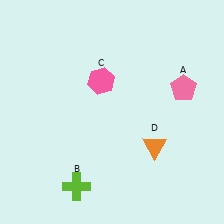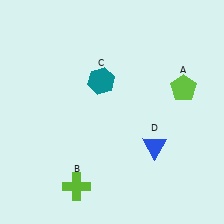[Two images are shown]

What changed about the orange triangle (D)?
In Image 1, D is orange. In Image 2, it changed to blue.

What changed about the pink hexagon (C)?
In Image 1, C is pink. In Image 2, it changed to teal.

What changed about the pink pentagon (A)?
In Image 1, A is pink. In Image 2, it changed to lime.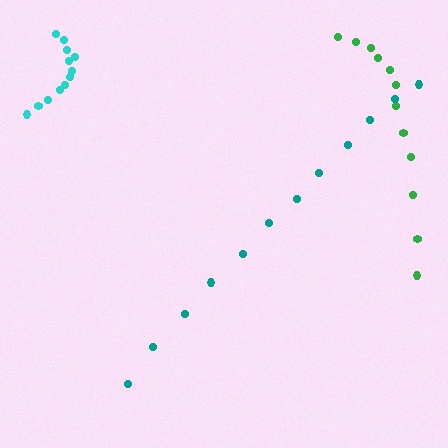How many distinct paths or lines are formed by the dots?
There are 3 distinct paths.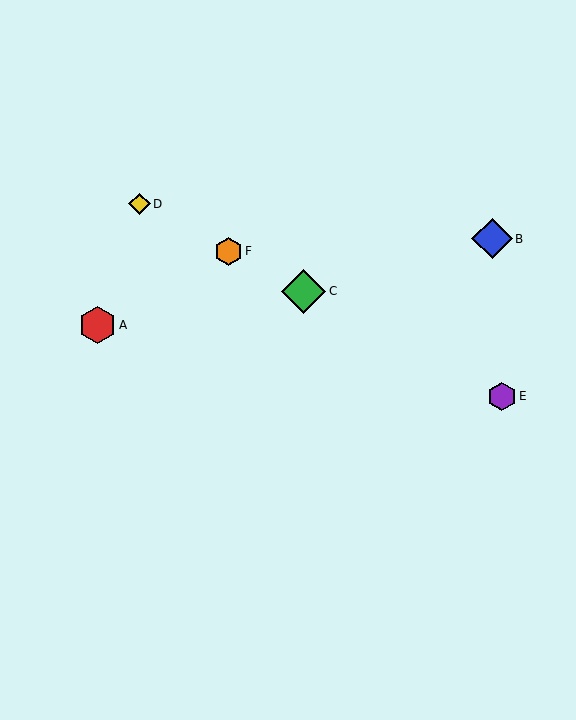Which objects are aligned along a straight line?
Objects C, D, E, F are aligned along a straight line.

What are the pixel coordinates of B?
Object B is at (492, 239).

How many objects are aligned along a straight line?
4 objects (C, D, E, F) are aligned along a straight line.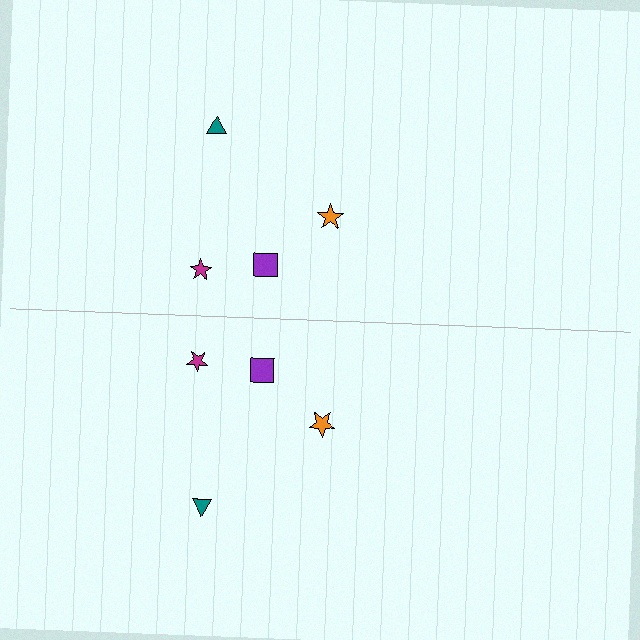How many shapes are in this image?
There are 8 shapes in this image.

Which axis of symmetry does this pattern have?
The pattern has a horizontal axis of symmetry running through the center of the image.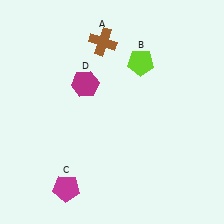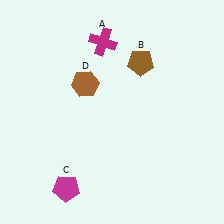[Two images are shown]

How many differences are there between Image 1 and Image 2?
There are 3 differences between the two images.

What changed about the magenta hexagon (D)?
In Image 1, D is magenta. In Image 2, it changed to brown.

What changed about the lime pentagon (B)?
In Image 1, B is lime. In Image 2, it changed to brown.